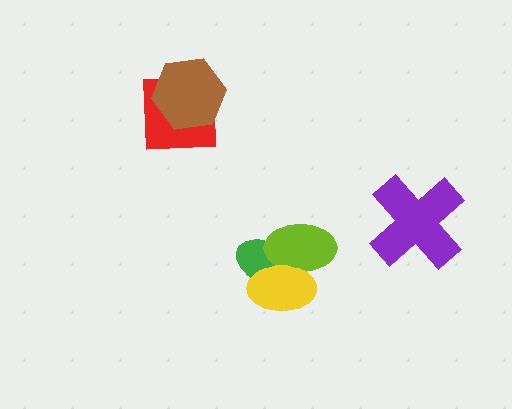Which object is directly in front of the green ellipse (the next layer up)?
The lime ellipse is directly in front of the green ellipse.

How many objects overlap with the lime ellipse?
2 objects overlap with the lime ellipse.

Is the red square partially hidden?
Yes, it is partially covered by another shape.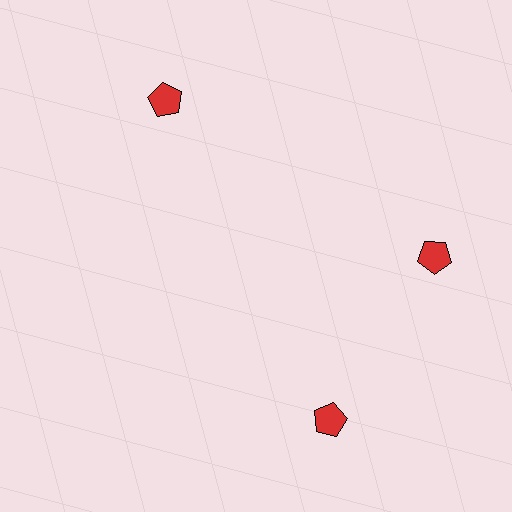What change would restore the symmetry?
The symmetry would be restored by rotating it back into even spacing with its neighbors so that all 3 pentagons sit at equal angles and equal distance from the center.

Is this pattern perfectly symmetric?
No. The 3 red pentagons are arranged in a ring, but one element near the 7 o'clock position is rotated out of alignment along the ring, breaking the 3-fold rotational symmetry.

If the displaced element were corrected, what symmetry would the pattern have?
It would have 3-fold rotational symmetry — the pattern would map onto itself every 120 degrees.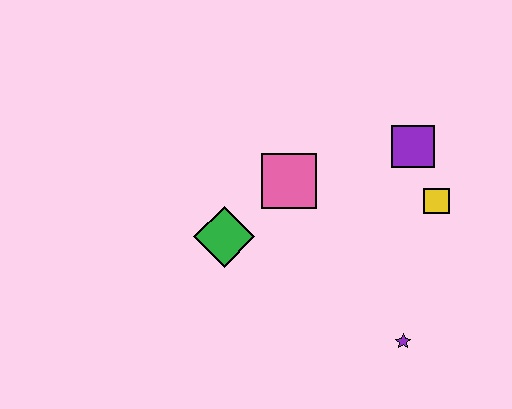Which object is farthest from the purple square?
The green diamond is farthest from the purple square.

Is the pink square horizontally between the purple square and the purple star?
No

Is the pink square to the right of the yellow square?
No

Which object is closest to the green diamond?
The pink square is closest to the green diamond.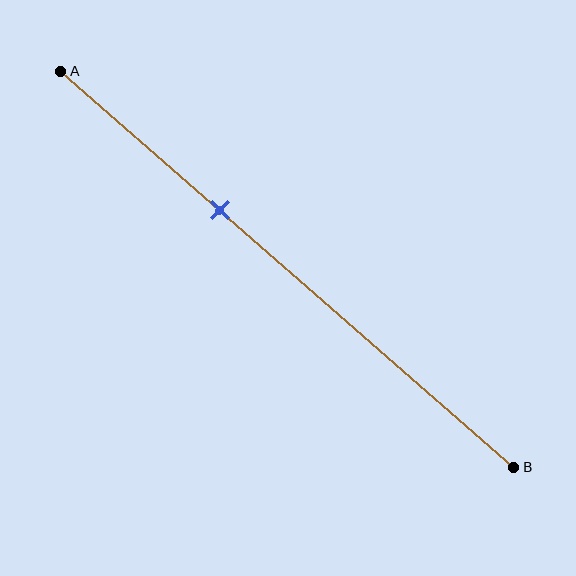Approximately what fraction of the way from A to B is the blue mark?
The blue mark is approximately 35% of the way from A to B.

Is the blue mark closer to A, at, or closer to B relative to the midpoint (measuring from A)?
The blue mark is closer to point A than the midpoint of segment AB.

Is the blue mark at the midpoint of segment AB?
No, the mark is at about 35% from A, not at the 50% midpoint.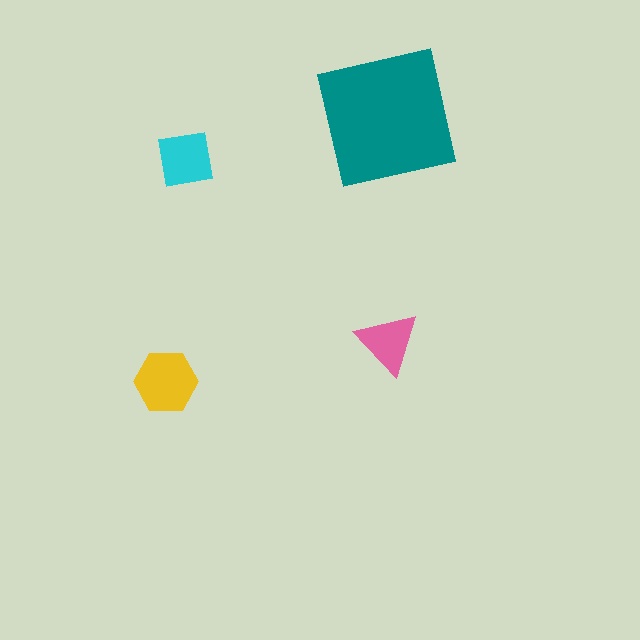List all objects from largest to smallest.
The teal square, the yellow hexagon, the cyan square, the pink triangle.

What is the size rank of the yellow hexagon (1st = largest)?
2nd.